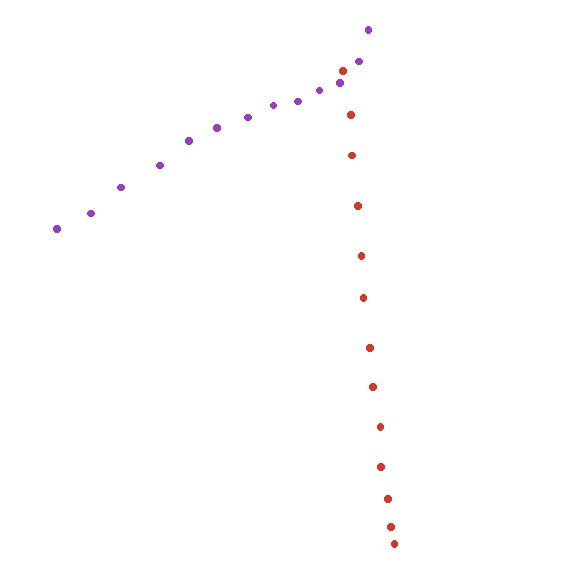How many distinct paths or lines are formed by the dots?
There are 2 distinct paths.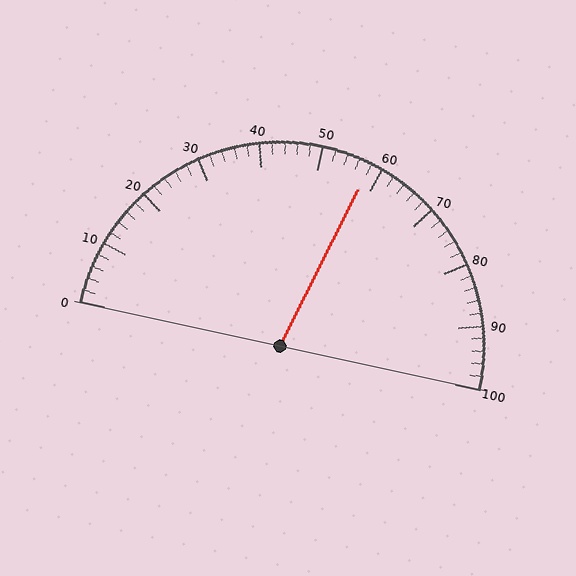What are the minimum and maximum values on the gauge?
The gauge ranges from 0 to 100.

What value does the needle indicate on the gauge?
The needle indicates approximately 58.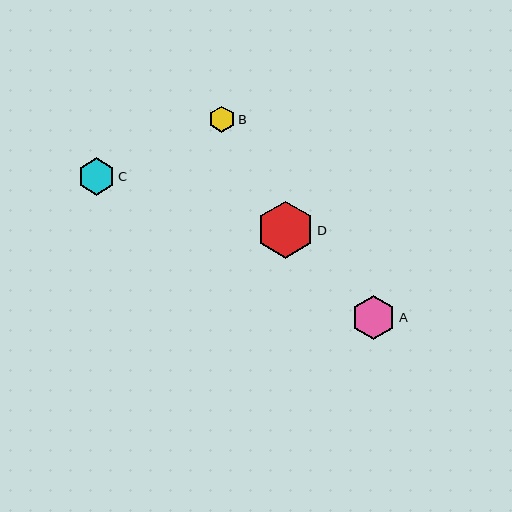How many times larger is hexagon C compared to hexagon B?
Hexagon C is approximately 1.4 times the size of hexagon B.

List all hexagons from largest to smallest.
From largest to smallest: D, A, C, B.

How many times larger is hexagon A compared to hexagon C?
Hexagon A is approximately 1.2 times the size of hexagon C.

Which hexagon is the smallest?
Hexagon B is the smallest with a size of approximately 26 pixels.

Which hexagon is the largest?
Hexagon D is the largest with a size of approximately 57 pixels.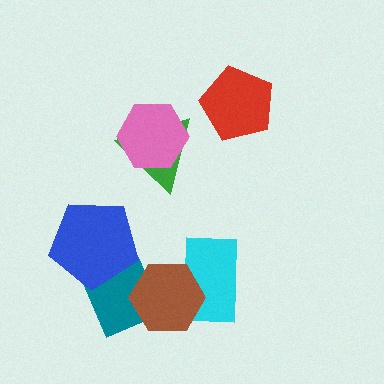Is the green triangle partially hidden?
Yes, it is partially covered by another shape.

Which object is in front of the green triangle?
The pink hexagon is in front of the green triangle.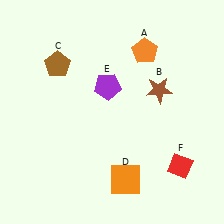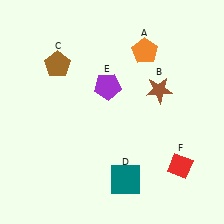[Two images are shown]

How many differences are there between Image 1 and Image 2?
There is 1 difference between the two images.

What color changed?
The square (D) changed from orange in Image 1 to teal in Image 2.